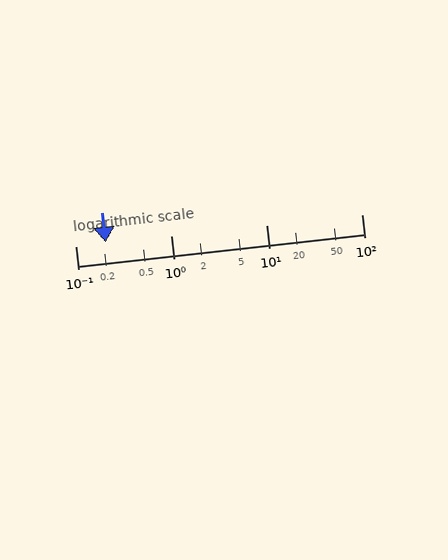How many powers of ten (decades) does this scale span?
The scale spans 3 decades, from 0.1 to 100.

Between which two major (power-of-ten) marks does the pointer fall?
The pointer is between 0.1 and 1.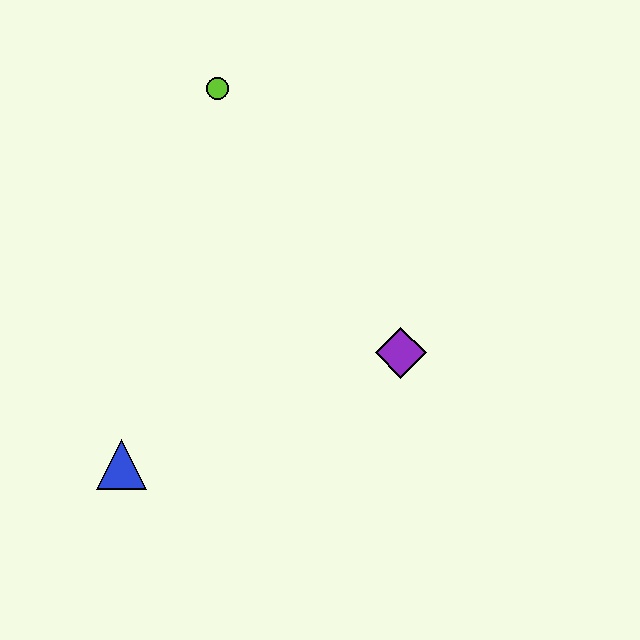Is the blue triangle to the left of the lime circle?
Yes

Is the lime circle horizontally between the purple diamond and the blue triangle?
Yes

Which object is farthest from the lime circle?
The blue triangle is farthest from the lime circle.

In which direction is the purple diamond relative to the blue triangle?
The purple diamond is to the right of the blue triangle.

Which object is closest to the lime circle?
The purple diamond is closest to the lime circle.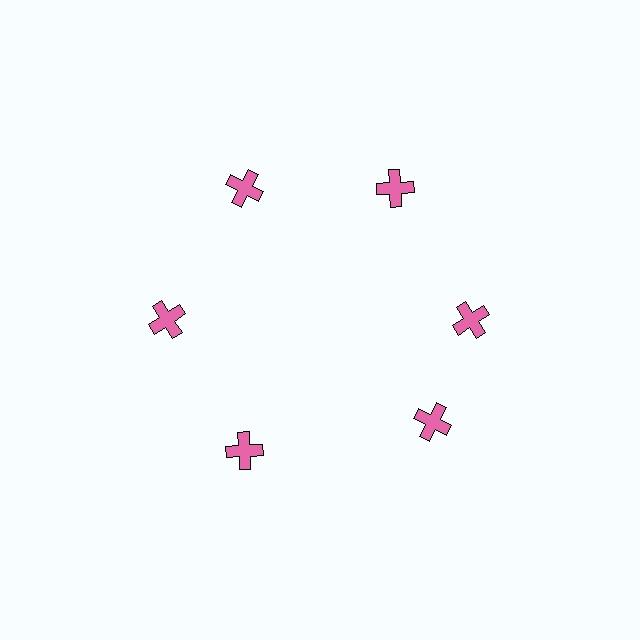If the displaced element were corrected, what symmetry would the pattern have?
It would have 6-fold rotational symmetry — the pattern would map onto itself every 60 degrees.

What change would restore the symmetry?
The symmetry would be restored by rotating it back into even spacing with its neighbors so that all 6 crosses sit at equal angles and equal distance from the center.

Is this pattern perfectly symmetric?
No. The 6 pink crosses are arranged in a ring, but one element near the 5 o'clock position is rotated out of alignment along the ring, breaking the 6-fold rotational symmetry.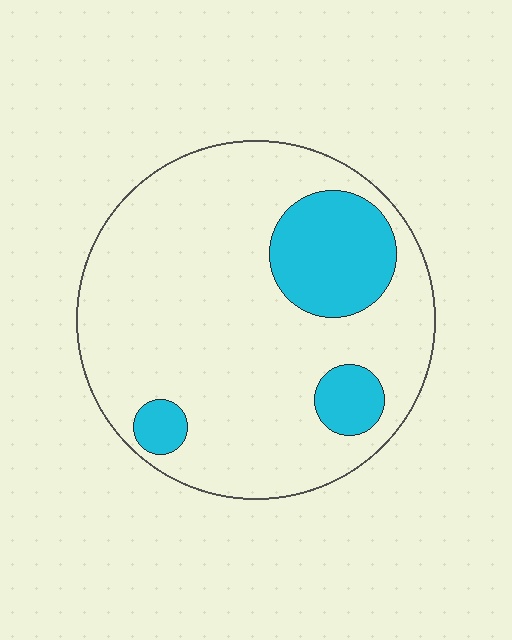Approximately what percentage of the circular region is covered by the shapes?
Approximately 20%.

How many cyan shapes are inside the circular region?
3.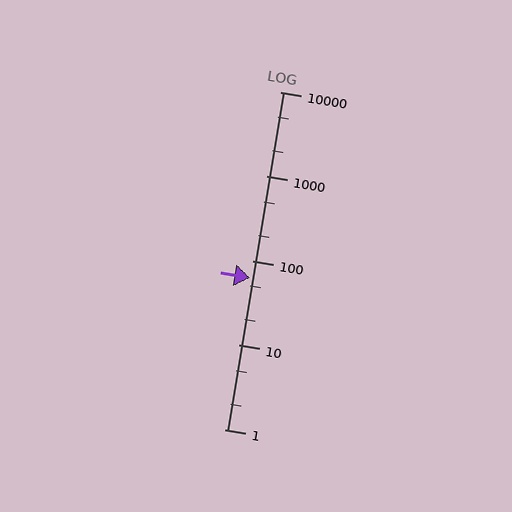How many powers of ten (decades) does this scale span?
The scale spans 4 decades, from 1 to 10000.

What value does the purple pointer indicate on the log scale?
The pointer indicates approximately 62.